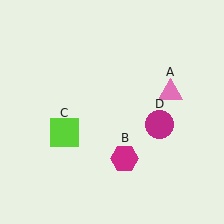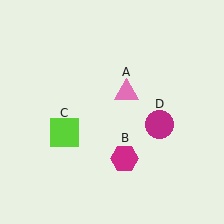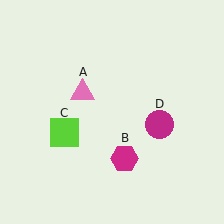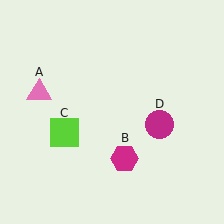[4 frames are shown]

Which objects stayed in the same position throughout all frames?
Magenta hexagon (object B) and lime square (object C) and magenta circle (object D) remained stationary.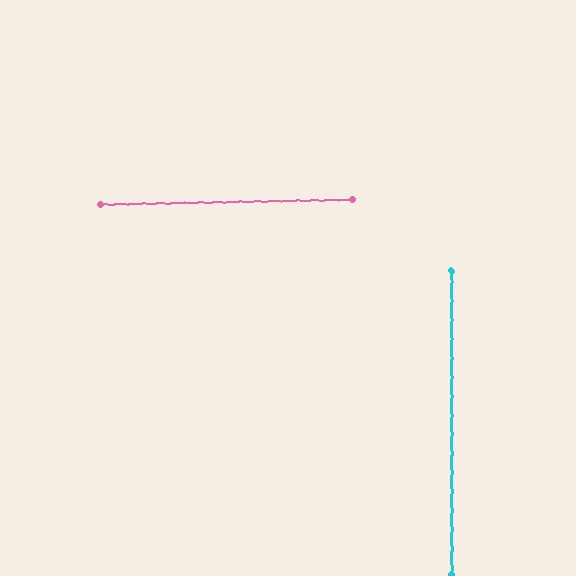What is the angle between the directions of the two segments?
Approximately 89 degrees.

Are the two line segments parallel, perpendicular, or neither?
Perpendicular — they meet at approximately 89°.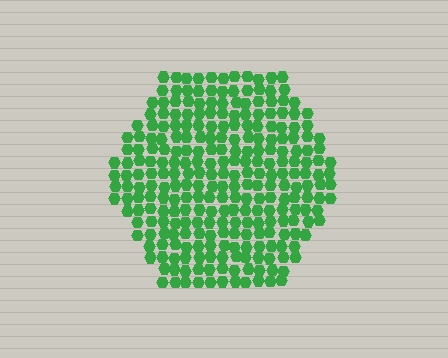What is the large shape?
The large shape is a hexagon.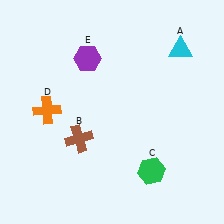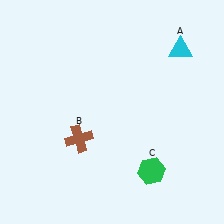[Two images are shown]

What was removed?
The purple hexagon (E), the orange cross (D) were removed in Image 2.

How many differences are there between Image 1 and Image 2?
There are 2 differences between the two images.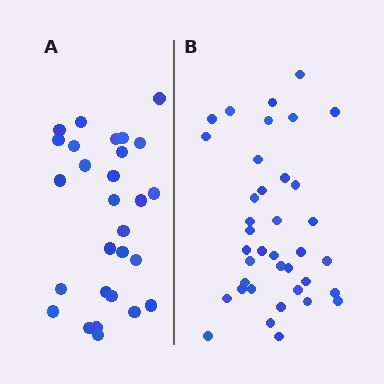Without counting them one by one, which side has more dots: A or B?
Region B (the right region) has more dots.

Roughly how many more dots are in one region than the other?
Region B has roughly 10 or so more dots than region A.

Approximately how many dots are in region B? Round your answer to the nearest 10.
About 40 dots. (The exact count is 38, which rounds to 40.)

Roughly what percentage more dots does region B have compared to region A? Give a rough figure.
About 35% more.